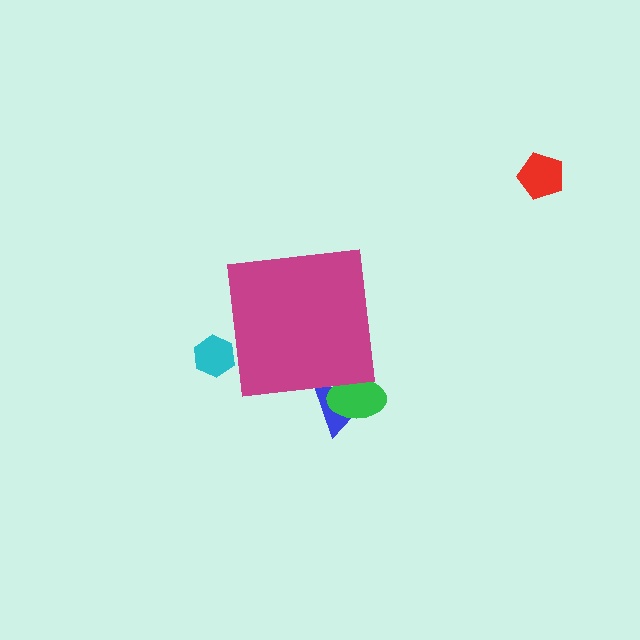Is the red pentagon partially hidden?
No, the red pentagon is fully visible.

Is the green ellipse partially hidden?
Yes, the green ellipse is partially hidden behind the magenta square.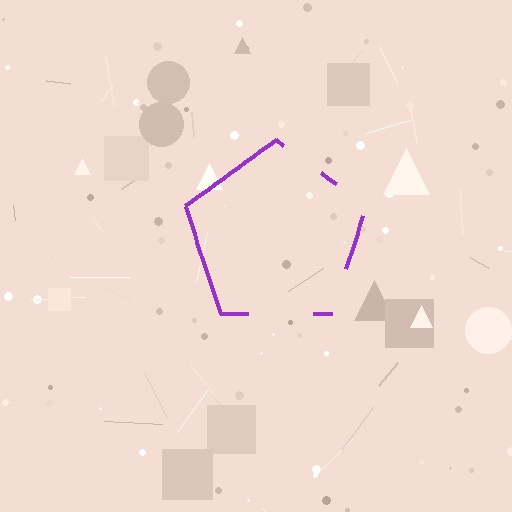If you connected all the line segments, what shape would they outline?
They would outline a pentagon.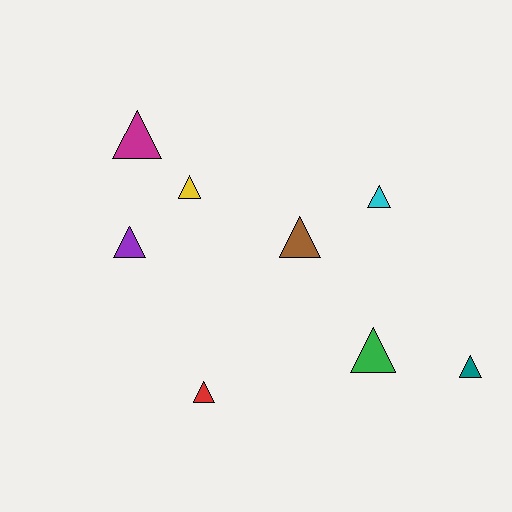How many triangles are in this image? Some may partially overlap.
There are 8 triangles.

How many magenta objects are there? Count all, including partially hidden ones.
There is 1 magenta object.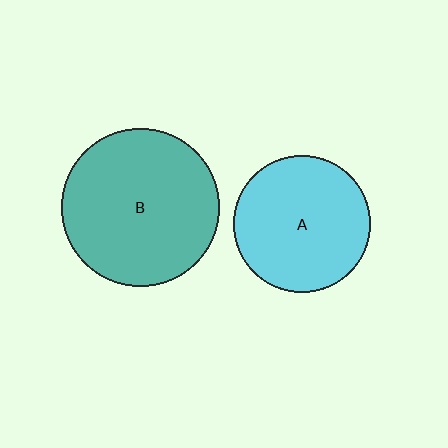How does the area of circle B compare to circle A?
Approximately 1.3 times.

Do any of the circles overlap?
No, none of the circles overlap.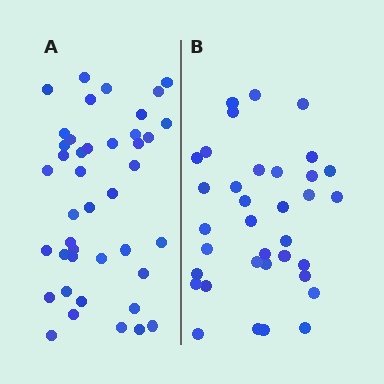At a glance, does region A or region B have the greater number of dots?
Region A (the left region) has more dots.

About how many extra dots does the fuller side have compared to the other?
Region A has roughly 8 or so more dots than region B.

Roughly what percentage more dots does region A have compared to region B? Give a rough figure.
About 20% more.